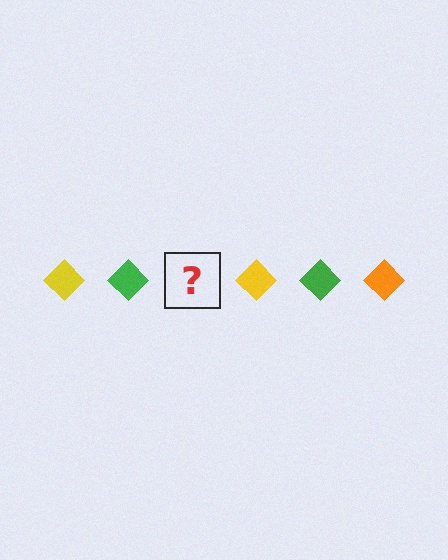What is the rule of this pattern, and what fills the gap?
The rule is that the pattern cycles through yellow, green, orange diamonds. The gap should be filled with an orange diamond.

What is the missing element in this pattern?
The missing element is an orange diamond.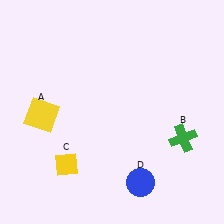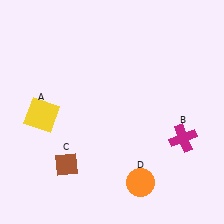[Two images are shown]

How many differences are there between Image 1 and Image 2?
There are 3 differences between the two images.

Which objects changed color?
B changed from green to magenta. C changed from yellow to brown. D changed from blue to orange.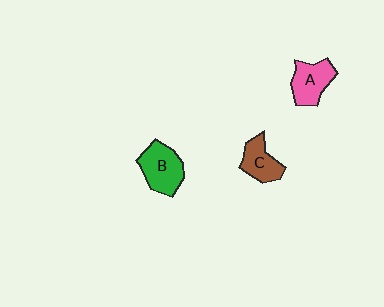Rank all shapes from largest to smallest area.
From largest to smallest: B (green), A (pink), C (brown).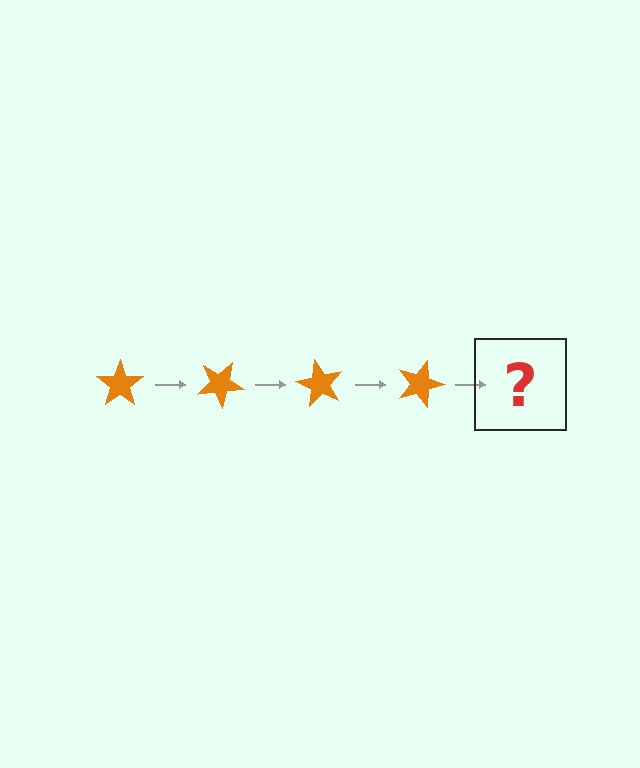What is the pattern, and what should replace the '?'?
The pattern is that the star rotates 30 degrees each step. The '?' should be an orange star rotated 120 degrees.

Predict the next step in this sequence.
The next step is an orange star rotated 120 degrees.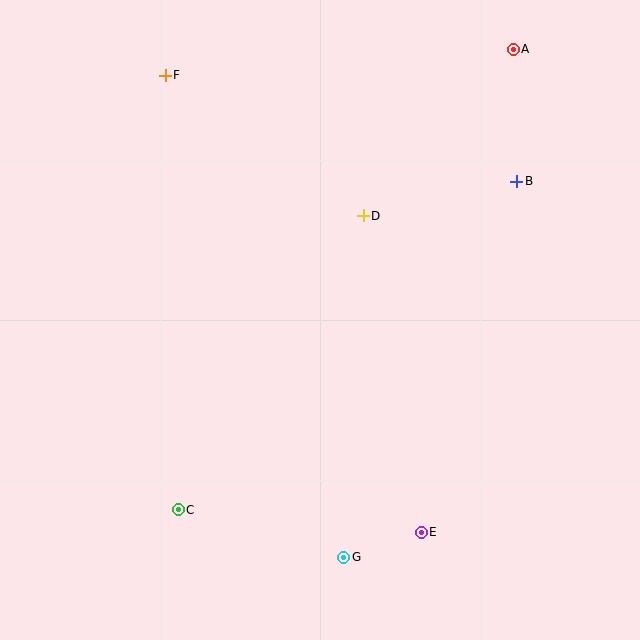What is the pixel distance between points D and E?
The distance between D and E is 322 pixels.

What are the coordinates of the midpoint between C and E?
The midpoint between C and E is at (300, 521).